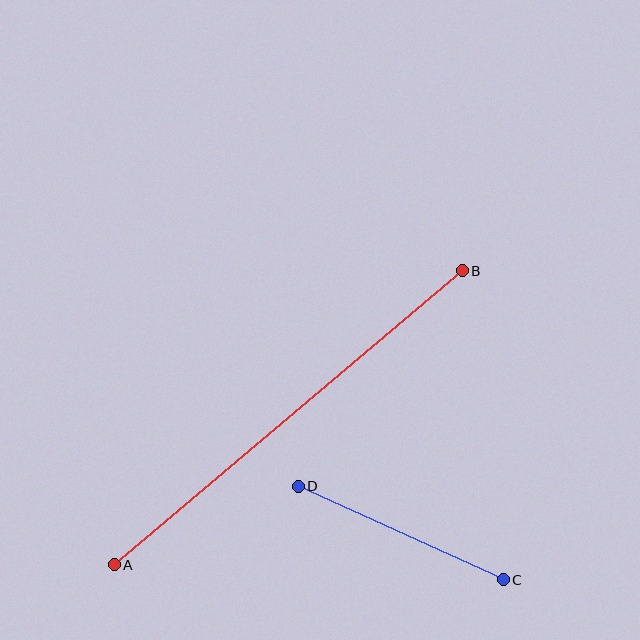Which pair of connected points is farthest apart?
Points A and B are farthest apart.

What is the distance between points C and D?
The distance is approximately 225 pixels.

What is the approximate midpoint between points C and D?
The midpoint is at approximately (401, 533) pixels.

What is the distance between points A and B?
The distance is approximately 456 pixels.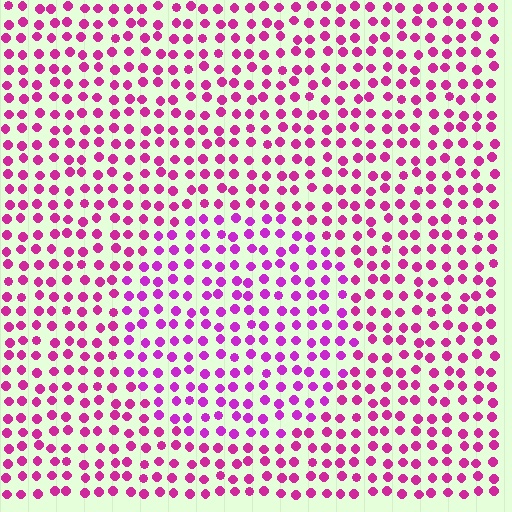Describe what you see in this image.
The image is filled with small magenta elements in a uniform arrangement. A circle-shaped region is visible where the elements are tinted to a slightly different hue, forming a subtle color boundary.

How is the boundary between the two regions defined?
The boundary is defined purely by a slight shift in hue (about 21 degrees). Spacing, size, and orientation are identical on both sides.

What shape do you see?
I see a circle.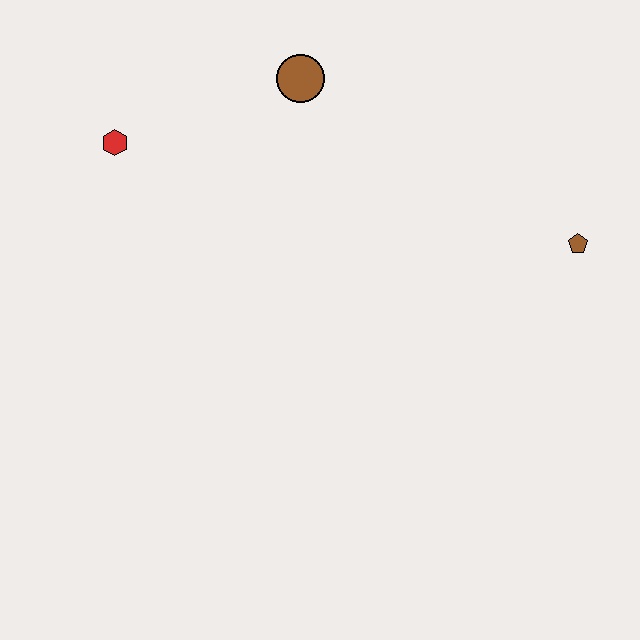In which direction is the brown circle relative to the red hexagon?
The brown circle is to the right of the red hexagon.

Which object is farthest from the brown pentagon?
The red hexagon is farthest from the brown pentagon.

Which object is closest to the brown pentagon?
The brown circle is closest to the brown pentagon.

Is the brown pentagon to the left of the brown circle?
No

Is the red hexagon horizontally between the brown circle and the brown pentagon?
No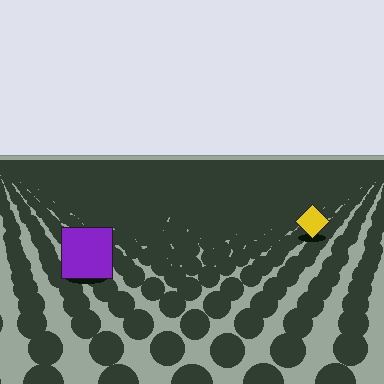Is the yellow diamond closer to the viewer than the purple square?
No. The purple square is closer — you can tell from the texture gradient: the ground texture is coarser near it.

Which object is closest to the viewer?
The purple square is closest. The texture marks near it are larger and more spread out.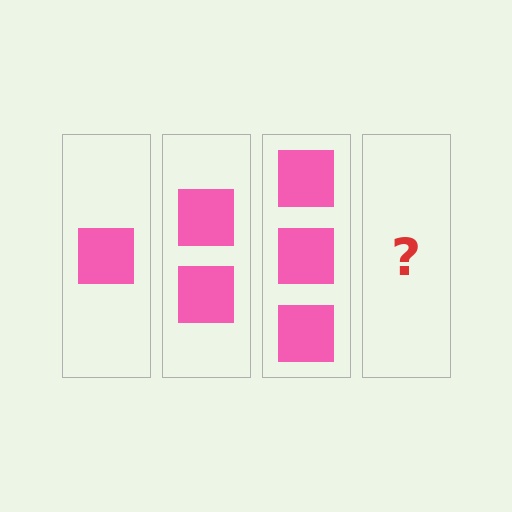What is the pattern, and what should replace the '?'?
The pattern is that each step adds one more square. The '?' should be 4 squares.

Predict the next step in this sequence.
The next step is 4 squares.